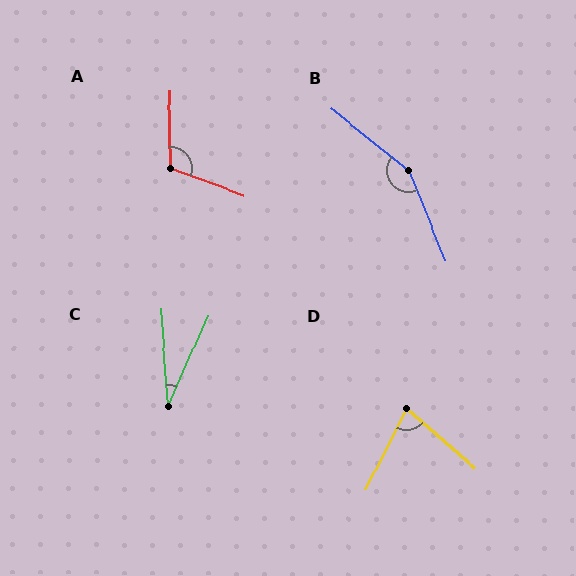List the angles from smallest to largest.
C (28°), D (75°), A (111°), B (151°).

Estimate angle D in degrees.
Approximately 75 degrees.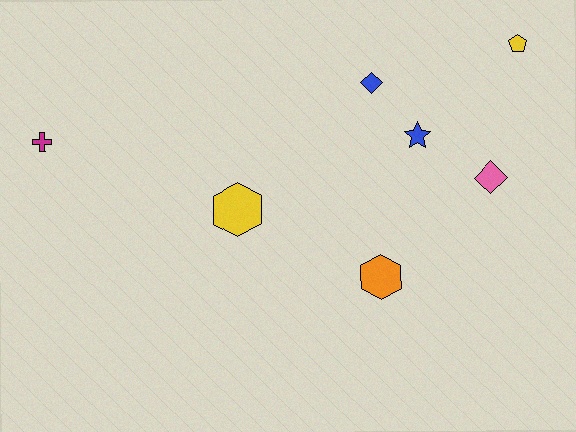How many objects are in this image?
There are 7 objects.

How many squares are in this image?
There are no squares.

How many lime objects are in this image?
There are no lime objects.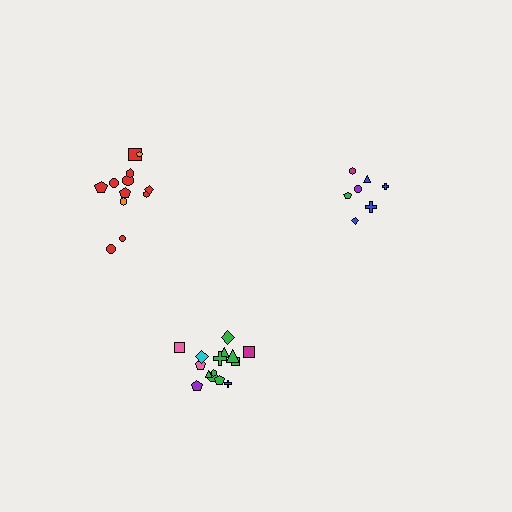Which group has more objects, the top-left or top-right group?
The top-left group.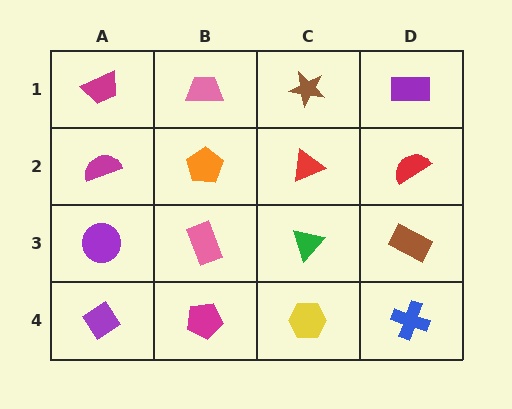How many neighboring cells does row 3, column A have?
3.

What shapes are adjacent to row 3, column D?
A red semicircle (row 2, column D), a blue cross (row 4, column D), a green triangle (row 3, column C).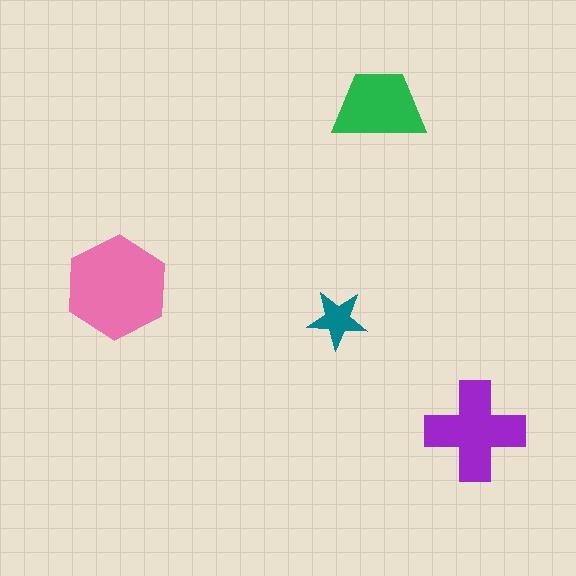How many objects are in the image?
There are 4 objects in the image.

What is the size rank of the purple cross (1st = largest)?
2nd.